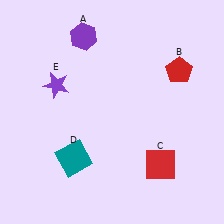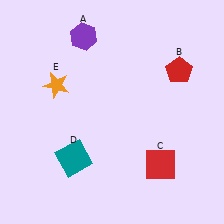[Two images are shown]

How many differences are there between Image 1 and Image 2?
There is 1 difference between the two images.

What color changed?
The star (E) changed from purple in Image 1 to orange in Image 2.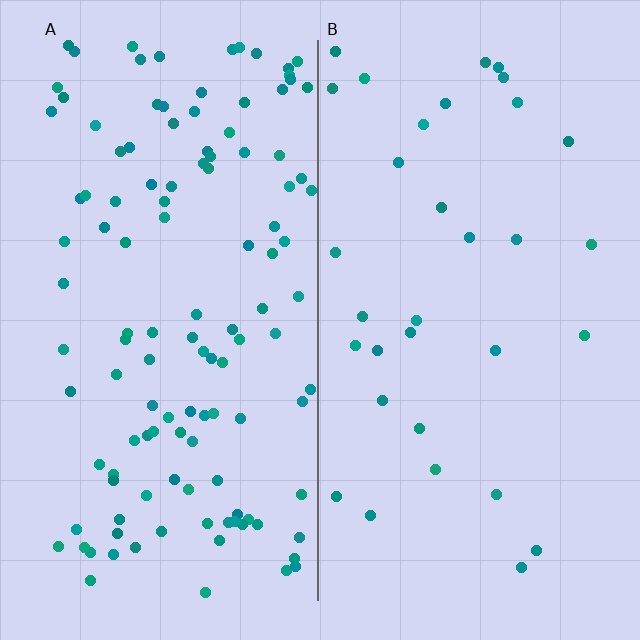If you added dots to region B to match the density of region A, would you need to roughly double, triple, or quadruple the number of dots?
Approximately quadruple.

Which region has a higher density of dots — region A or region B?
A (the left).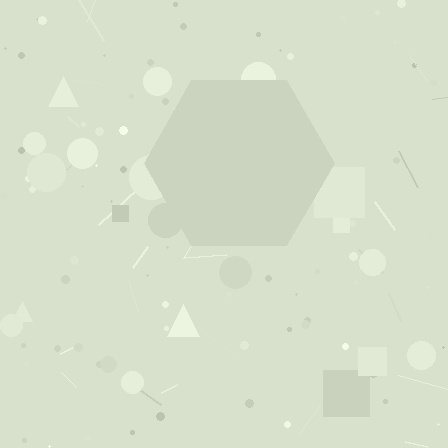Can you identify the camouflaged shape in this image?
The camouflaged shape is a hexagon.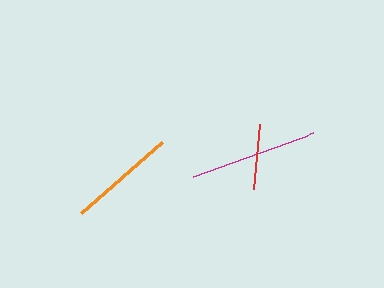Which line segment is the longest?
The magenta line is the longest at approximately 127 pixels.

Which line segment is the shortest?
The red line is the shortest at approximately 65 pixels.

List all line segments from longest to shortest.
From longest to shortest: magenta, orange, red.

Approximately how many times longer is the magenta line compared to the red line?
The magenta line is approximately 2.0 times the length of the red line.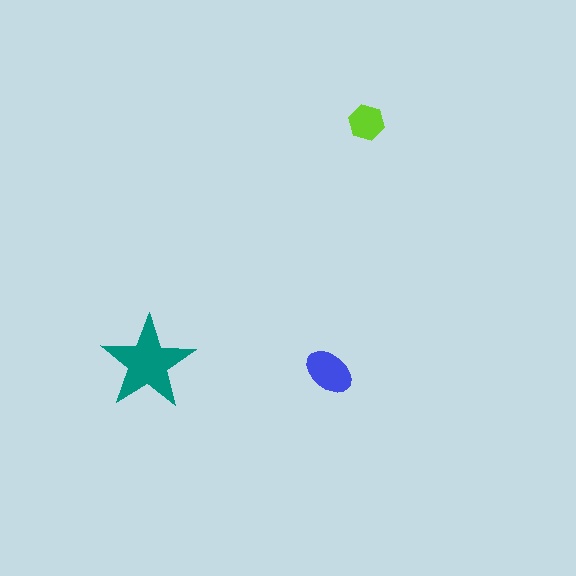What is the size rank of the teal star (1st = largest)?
1st.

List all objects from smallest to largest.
The lime hexagon, the blue ellipse, the teal star.